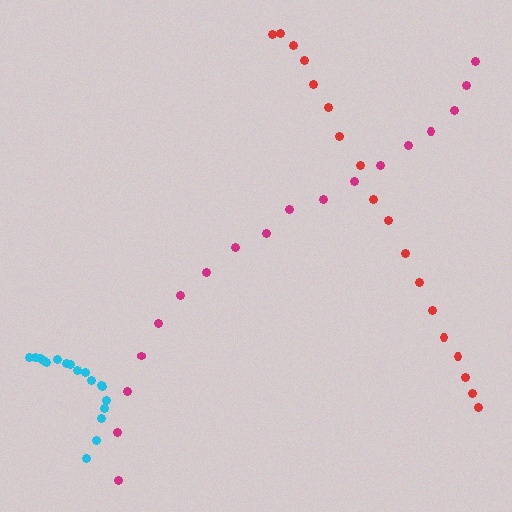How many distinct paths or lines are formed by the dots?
There are 3 distinct paths.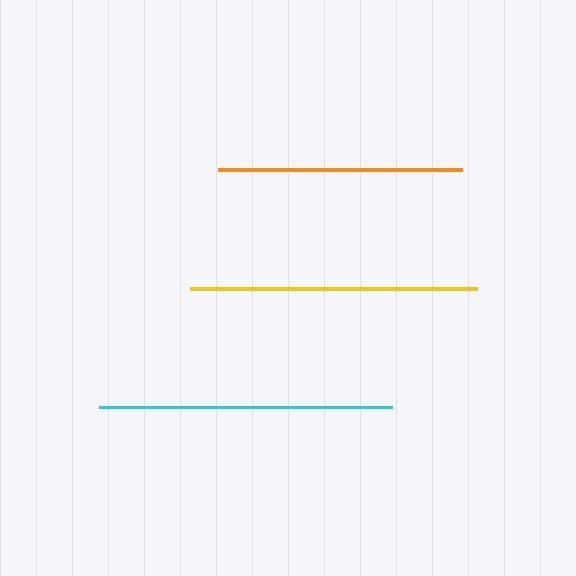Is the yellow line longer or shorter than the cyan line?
The cyan line is longer than the yellow line.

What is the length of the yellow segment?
The yellow segment is approximately 287 pixels long.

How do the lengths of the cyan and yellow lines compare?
The cyan and yellow lines are approximately the same length.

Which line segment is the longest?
The cyan line is the longest at approximately 292 pixels.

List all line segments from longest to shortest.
From longest to shortest: cyan, yellow, orange.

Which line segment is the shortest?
The orange line is the shortest at approximately 244 pixels.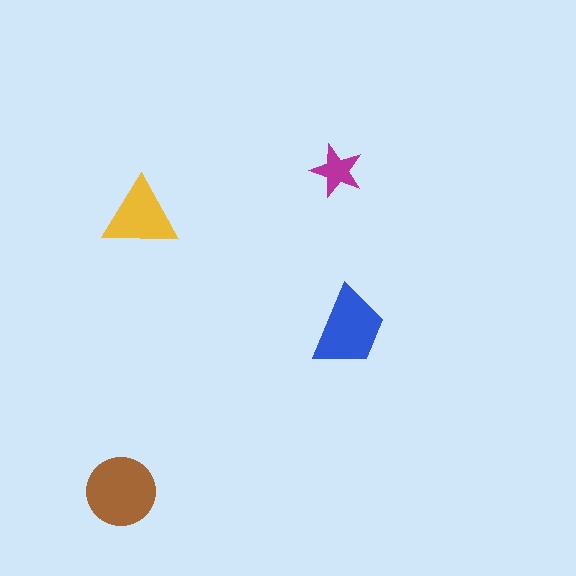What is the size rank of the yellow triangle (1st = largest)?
3rd.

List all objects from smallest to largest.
The magenta star, the yellow triangle, the blue trapezoid, the brown circle.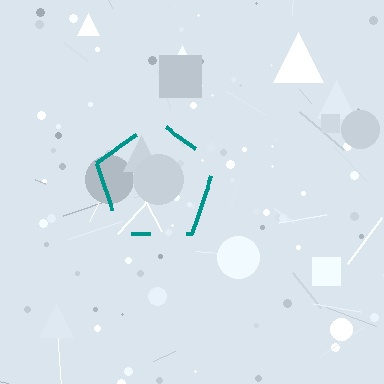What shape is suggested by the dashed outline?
The dashed outline suggests a pentagon.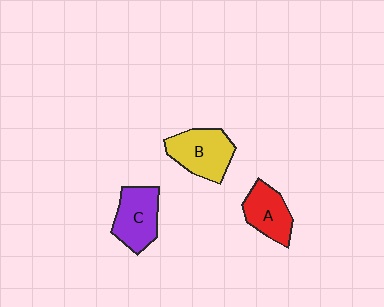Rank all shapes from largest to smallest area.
From largest to smallest: B (yellow), C (purple), A (red).